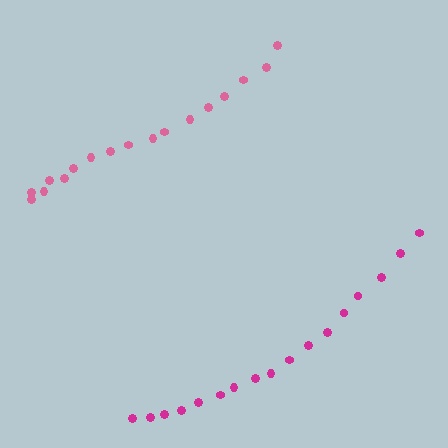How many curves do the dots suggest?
There are 2 distinct paths.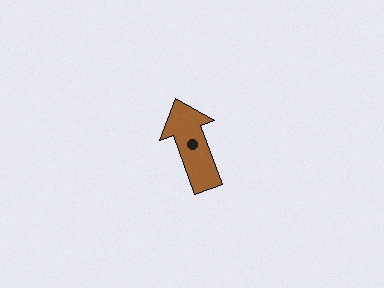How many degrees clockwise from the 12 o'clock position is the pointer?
Approximately 340 degrees.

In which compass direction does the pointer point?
North.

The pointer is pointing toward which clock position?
Roughly 11 o'clock.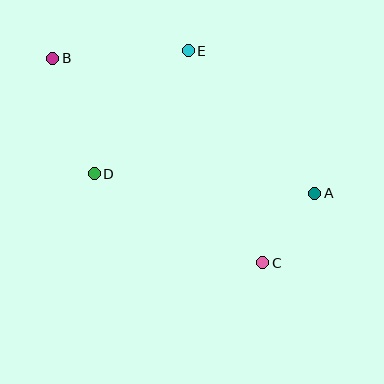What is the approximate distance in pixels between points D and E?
The distance between D and E is approximately 155 pixels.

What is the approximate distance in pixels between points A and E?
The distance between A and E is approximately 191 pixels.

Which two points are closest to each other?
Points A and C are closest to each other.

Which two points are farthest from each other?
Points A and B are farthest from each other.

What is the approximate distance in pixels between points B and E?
The distance between B and E is approximately 135 pixels.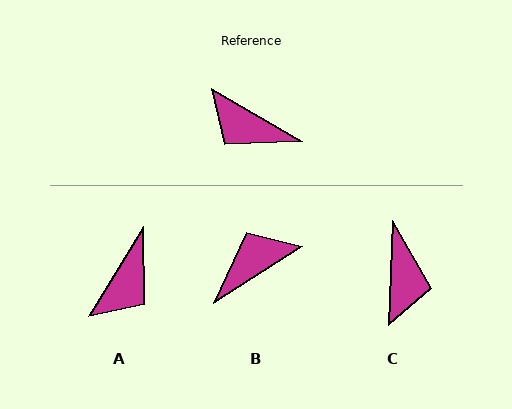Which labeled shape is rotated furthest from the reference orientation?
C, about 118 degrees away.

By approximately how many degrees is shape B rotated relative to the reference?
Approximately 117 degrees clockwise.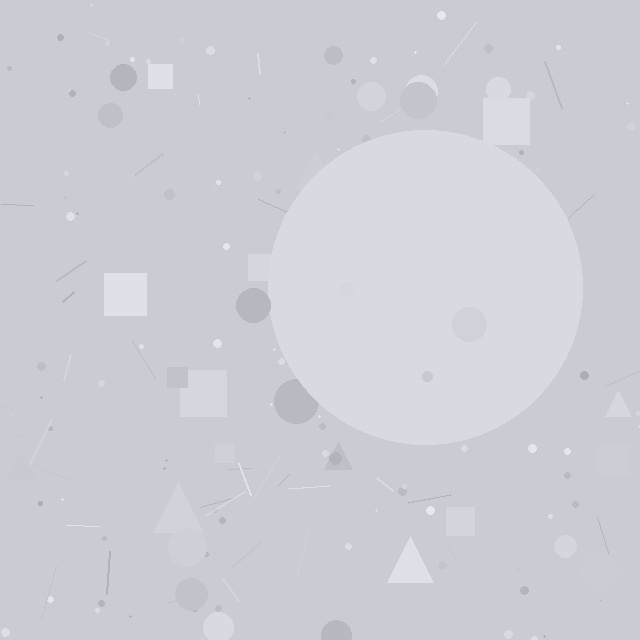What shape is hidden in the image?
A circle is hidden in the image.